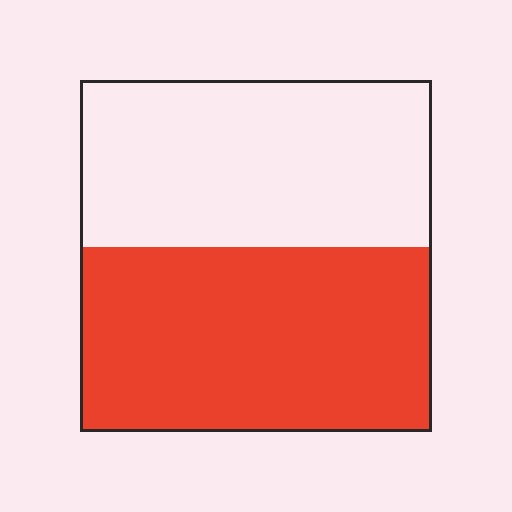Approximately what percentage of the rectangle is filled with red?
Approximately 55%.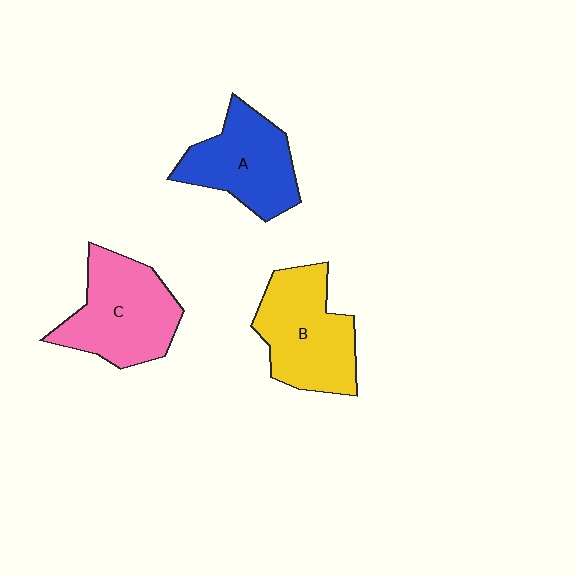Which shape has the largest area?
Shape C (pink).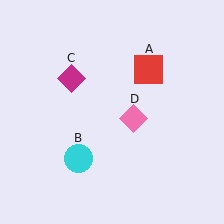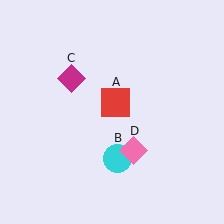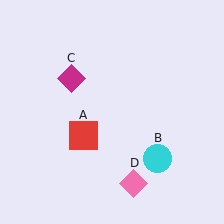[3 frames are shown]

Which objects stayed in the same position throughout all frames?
Magenta diamond (object C) remained stationary.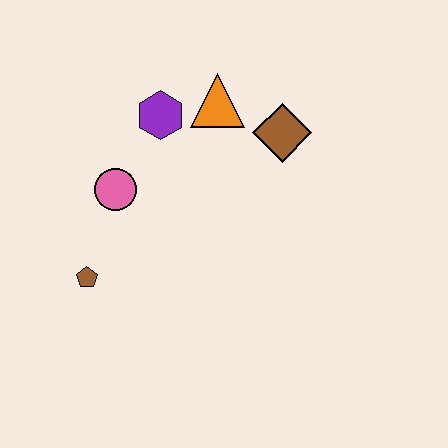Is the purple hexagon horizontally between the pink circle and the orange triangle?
Yes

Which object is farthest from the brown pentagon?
The brown diamond is farthest from the brown pentagon.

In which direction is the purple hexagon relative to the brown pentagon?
The purple hexagon is above the brown pentagon.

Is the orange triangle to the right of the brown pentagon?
Yes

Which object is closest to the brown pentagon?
The pink circle is closest to the brown pentagon.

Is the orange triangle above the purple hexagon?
Yes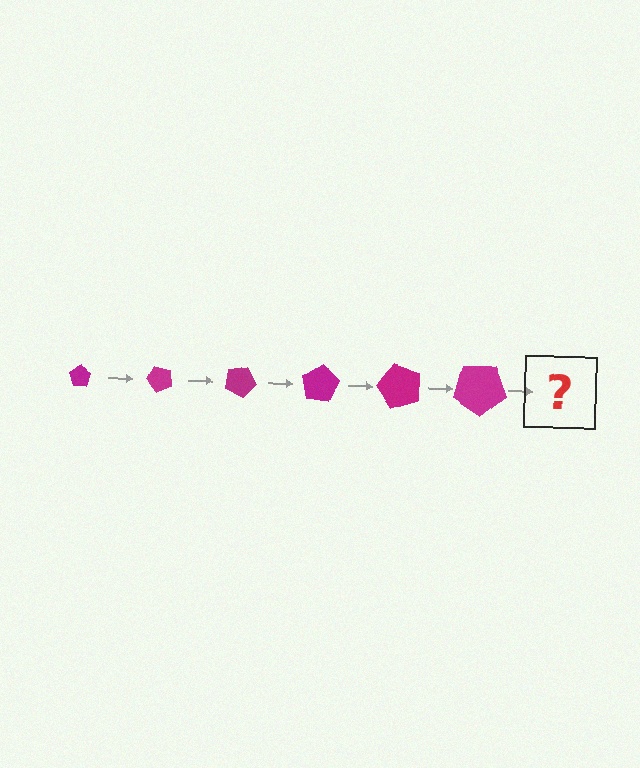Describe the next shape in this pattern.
It should be a pentagon, larger than the previous one and rotated 300 degrees from the start.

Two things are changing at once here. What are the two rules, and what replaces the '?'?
The two rules are that the pentagon grows larger each step and it rotates 50 degrees each step. The '?' should be a pentagon, larger than the previous one and rotated 300 degrees from the start.